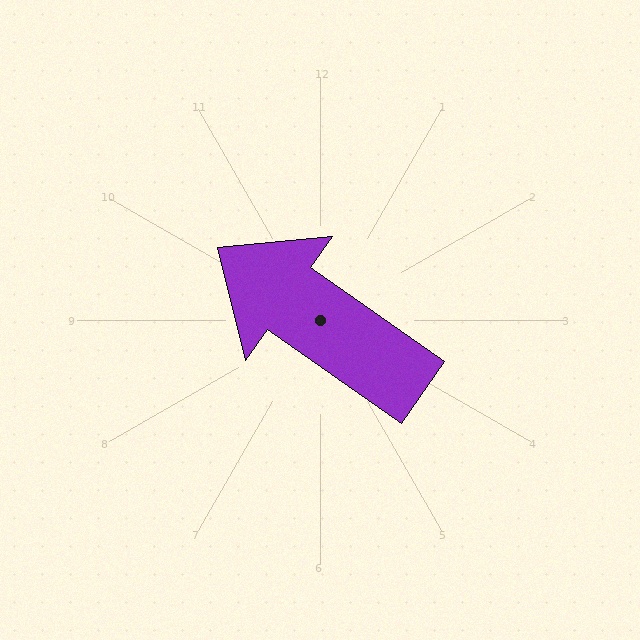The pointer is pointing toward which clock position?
Roughly 10 o'clock.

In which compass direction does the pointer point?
Northwest.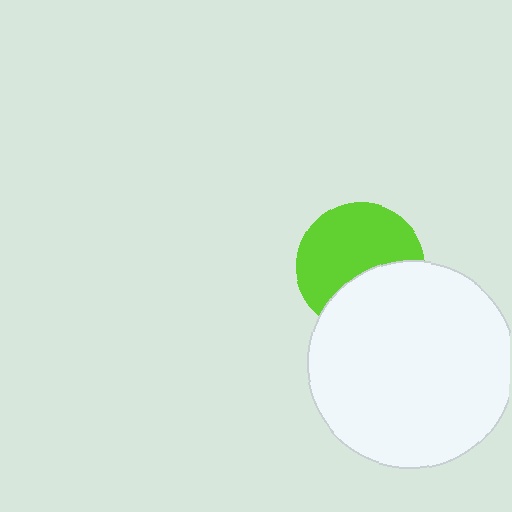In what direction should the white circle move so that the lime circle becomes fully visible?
The white circle should move down. That is the shortest direction to clear the overlap and leave the lime circle fully visible.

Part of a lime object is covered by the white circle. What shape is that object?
It is a circle.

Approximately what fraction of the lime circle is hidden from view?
Roughly 38% of the lime circle is hidden behind the white circle.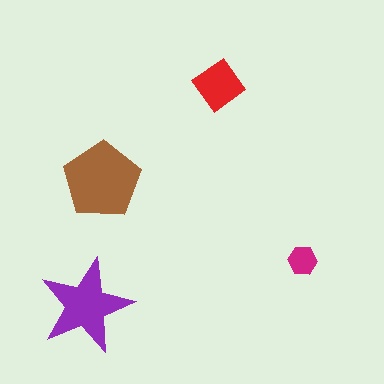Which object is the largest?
The brown pentagon.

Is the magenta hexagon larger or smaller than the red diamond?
Smaller.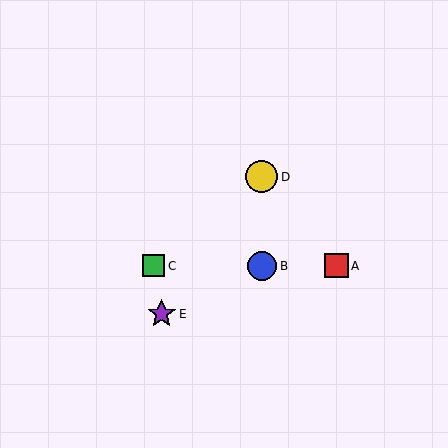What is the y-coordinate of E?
Object E is at y≈314.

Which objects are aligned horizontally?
Objects A, B, C are aligned horizontally.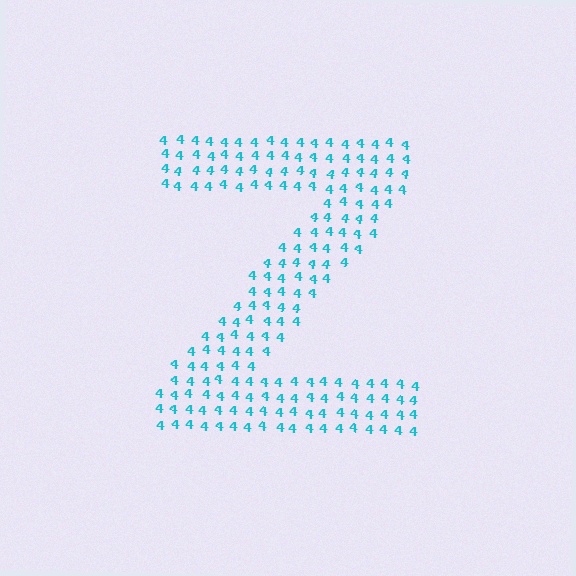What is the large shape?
The large shape is the letter Z.